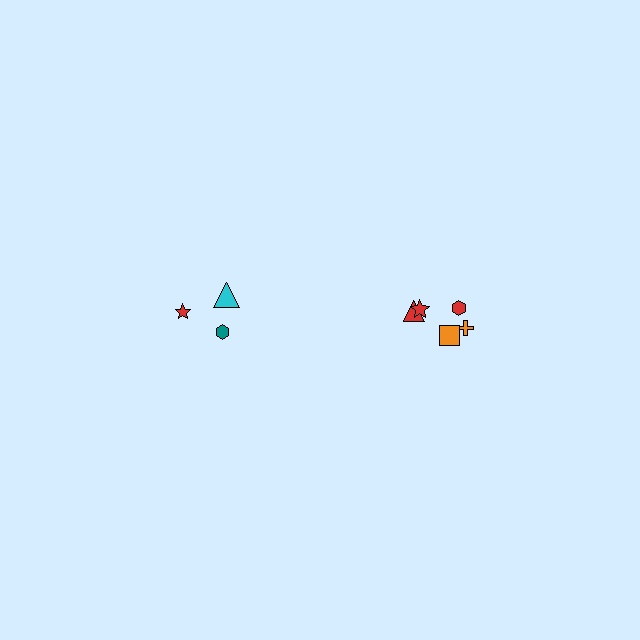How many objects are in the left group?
There are 3 objects.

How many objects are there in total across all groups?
There are 8 objects.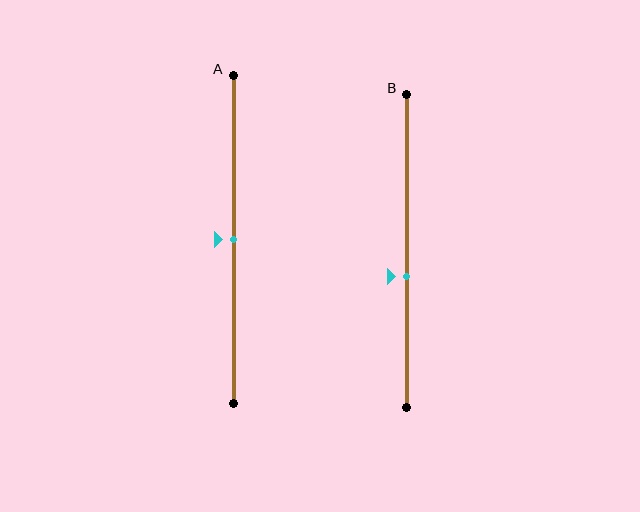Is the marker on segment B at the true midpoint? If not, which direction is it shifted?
No, the marker on segment B is shifted downward by about 8% of the segment length.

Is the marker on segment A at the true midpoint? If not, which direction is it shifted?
Yes, the marker on segment A is at the true midpoint.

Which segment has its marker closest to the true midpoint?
Segment A has its marker closest to the true midpoint.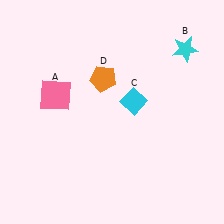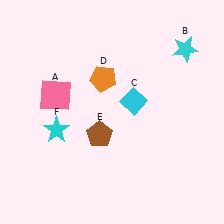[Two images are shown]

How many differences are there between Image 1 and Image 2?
There are 2 differences between the two images.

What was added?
A brown pentagon (E), a cyan star (F) were added in Image 2.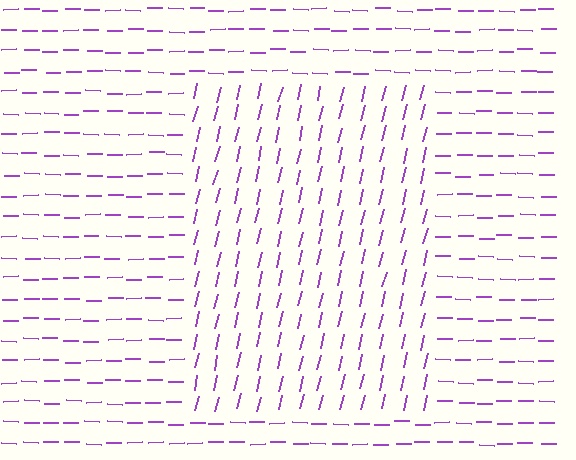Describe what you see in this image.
The image is filled with small purple line segments. A rectangle region in the image has lines oriented differently from the surrounding lines, creating a visible texture boundary.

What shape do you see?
I see a rectangle.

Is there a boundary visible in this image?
Yes, there is a texture boundary formed by a change in line orientation.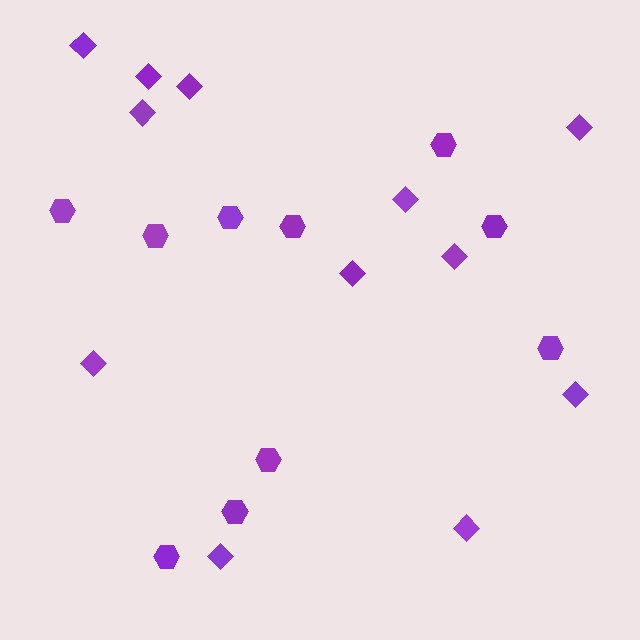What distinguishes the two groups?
There are 2 groups: one group of hexagons (10) and one group of diamonds (12).